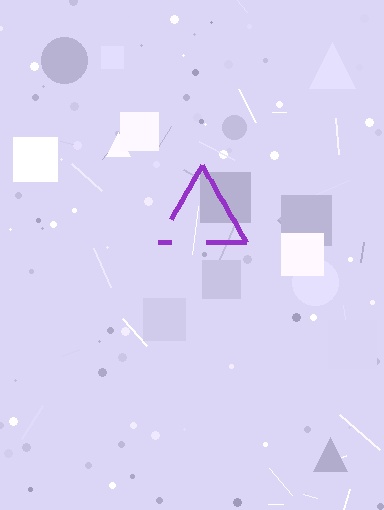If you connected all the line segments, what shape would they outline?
They would outline a triangle.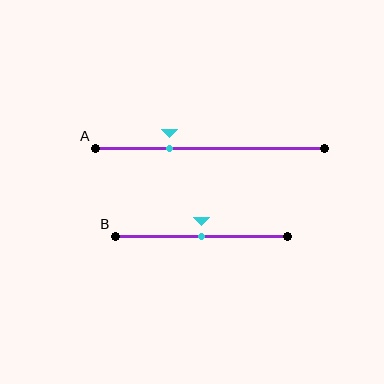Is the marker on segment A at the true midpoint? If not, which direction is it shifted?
No, the marker on segment A is shifted to the left by about 17% of the segment length.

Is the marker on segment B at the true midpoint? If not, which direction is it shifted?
Yes, the marker on segment B is at the true midpoint.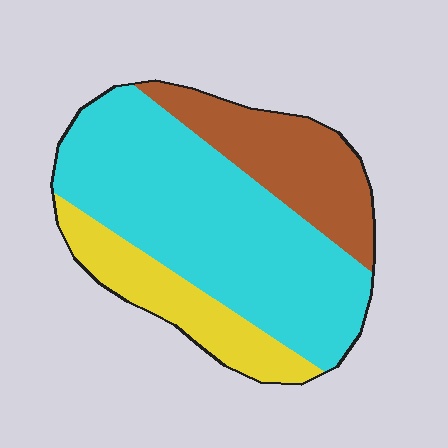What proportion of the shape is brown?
Brown covers about 25% of the shape.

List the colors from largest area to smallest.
From largest to smallest: cyan, brown, yellow.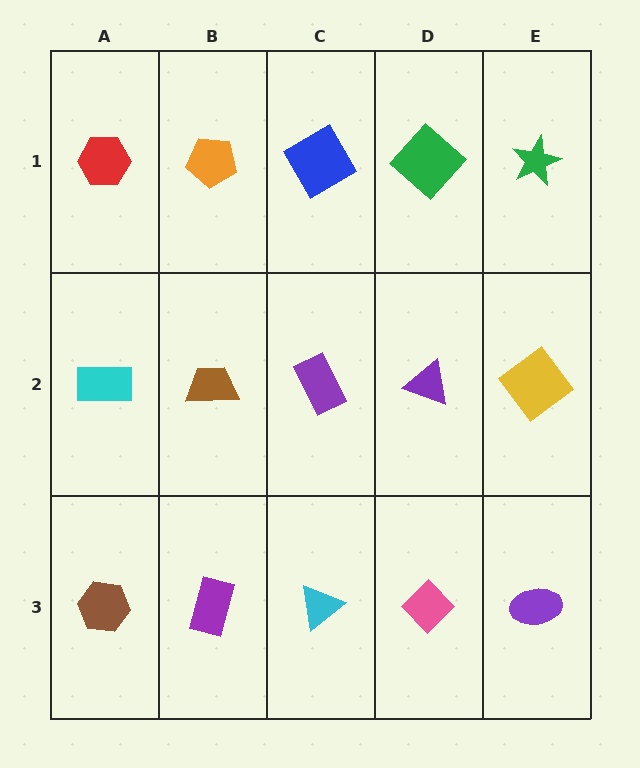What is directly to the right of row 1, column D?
A green star.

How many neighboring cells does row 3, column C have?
3.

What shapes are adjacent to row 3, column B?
A brown trapezoid (row 2, column B), a brown hexagon (row 3, column A), a cyan triangle (row 3, column C).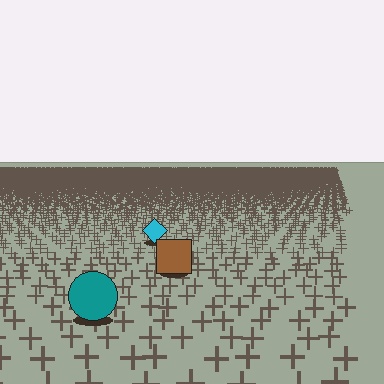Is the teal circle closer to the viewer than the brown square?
Yes. The teal circle is closer — you can tell from the texture gradient: the ground texture is coarser near it.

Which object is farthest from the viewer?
The cyan diamond is farthest from the viewer. It appears smaller and the ground texture around it is denser.